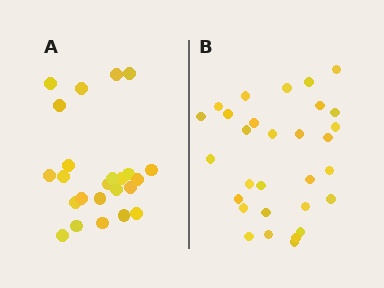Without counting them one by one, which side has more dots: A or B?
Region B (the right region) has more dots.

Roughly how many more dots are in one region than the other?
Region B has about 6 more dots than region A.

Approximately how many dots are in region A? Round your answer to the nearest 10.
About 20 dots. (The exact count is 24, which rounds to 20.)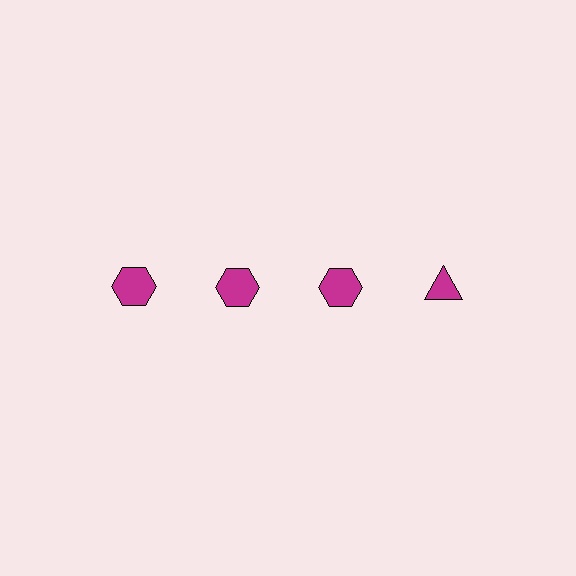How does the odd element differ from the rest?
It has a different shape: triangle instead of hexagon.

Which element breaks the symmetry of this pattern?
The magenta triangle in the top row, second from right column breaks the symmetry. All other shapes are magenta hexagons.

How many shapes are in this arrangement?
There are 4 shapes arranged in a grid pattern.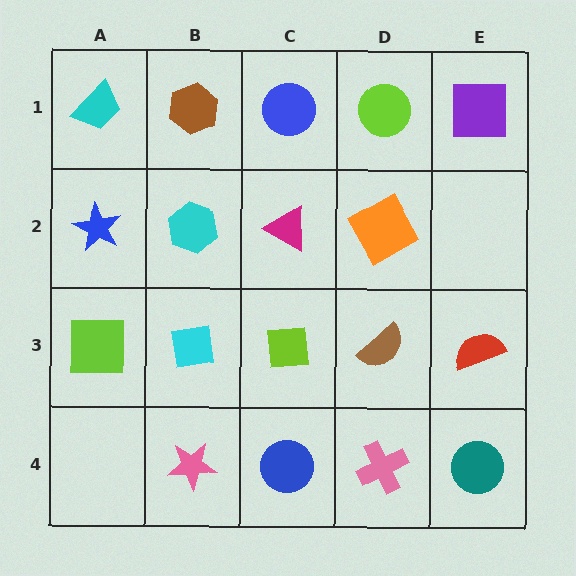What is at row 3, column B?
A cyan square.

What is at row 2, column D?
An orange square.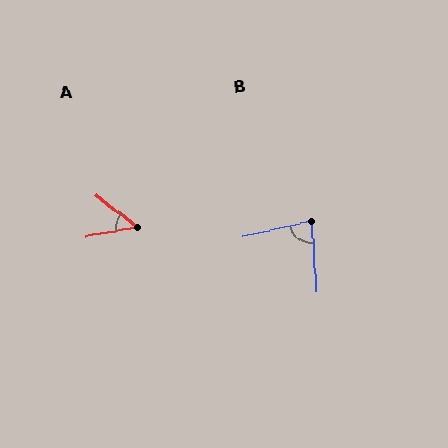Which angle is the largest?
B, at approximately 81 degrees.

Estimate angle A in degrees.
Approximately 48 degrees.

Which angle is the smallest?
A, at approximately 48 degrees.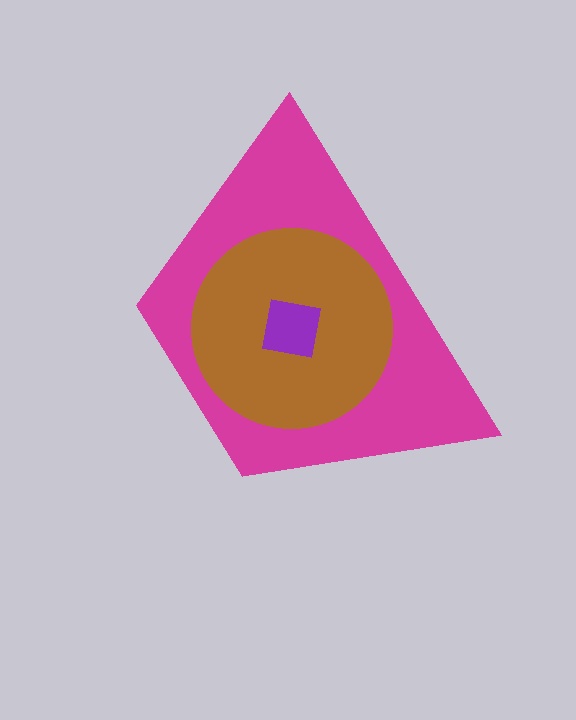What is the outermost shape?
The magenta trapezoid.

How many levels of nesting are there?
3.